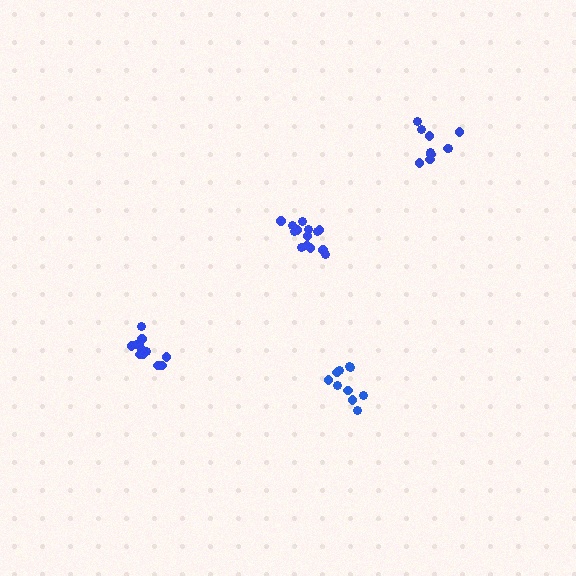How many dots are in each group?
Group 1: 11 dots, Group 2: 14 dots, Group 3: 10 dots, Group 4: 10 dots (45 total).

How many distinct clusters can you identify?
There are 4 distinct clusters.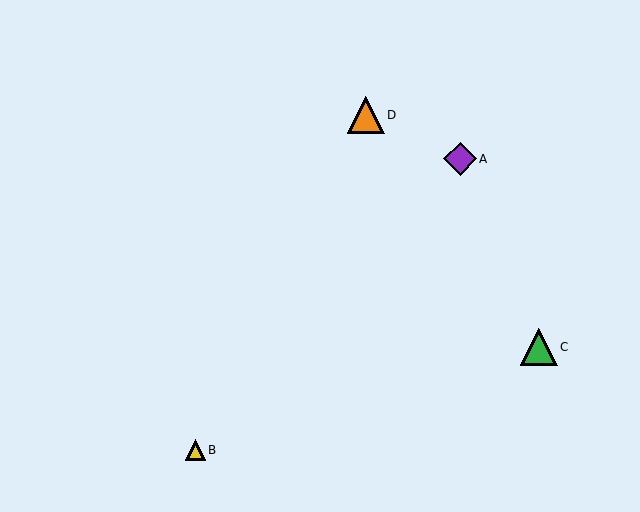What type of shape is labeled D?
Shape D is an orange triangle.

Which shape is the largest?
The green triangle (labeled C) is the largest.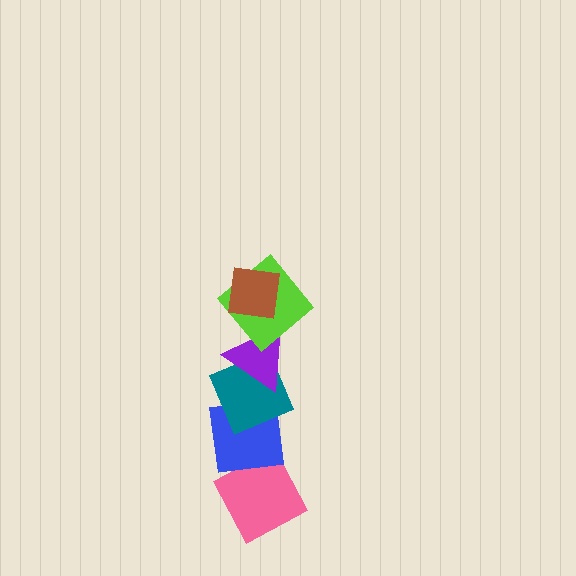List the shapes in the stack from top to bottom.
From top to bottom: the brown square, the lime diamond, the purple triangle, the teal diamond, the blue square, the pink diamond.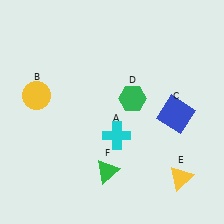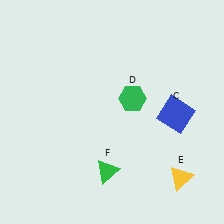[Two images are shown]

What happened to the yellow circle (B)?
The yellow circle (B) was removed in Image 2. It was in the top-left area of Image 1.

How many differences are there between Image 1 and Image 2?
There are 2 differences between the two images.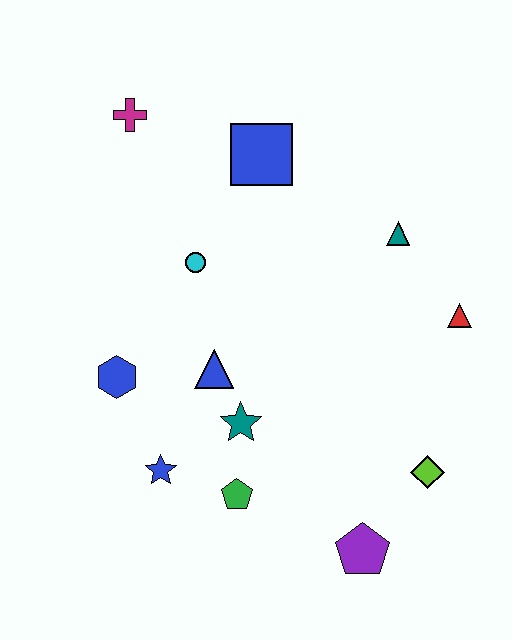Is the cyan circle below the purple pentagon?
No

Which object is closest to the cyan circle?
The blue triangle is closest to the cyan circle.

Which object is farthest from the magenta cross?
The purple pentagon is farthest from the magenta cross.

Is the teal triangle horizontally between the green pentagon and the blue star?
No